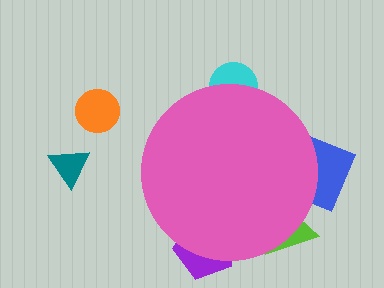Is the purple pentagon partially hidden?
Yes, the purple pentagon is partially hidden behind the pink circle.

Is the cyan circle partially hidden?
Yes, the cyan circle is partially hidden behind the pink circle.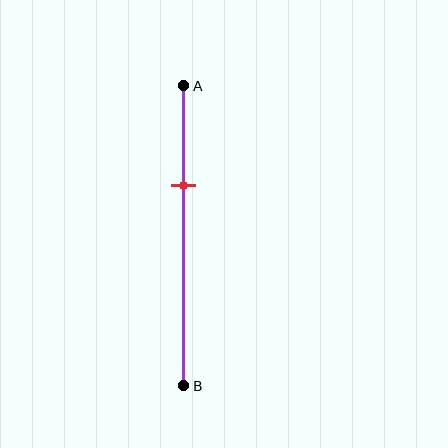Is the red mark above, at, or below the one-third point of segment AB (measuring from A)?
The red mark is approximately at the one-third point of segment AB.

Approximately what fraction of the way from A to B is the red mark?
The red mark is approximately 35% of the way from A to B.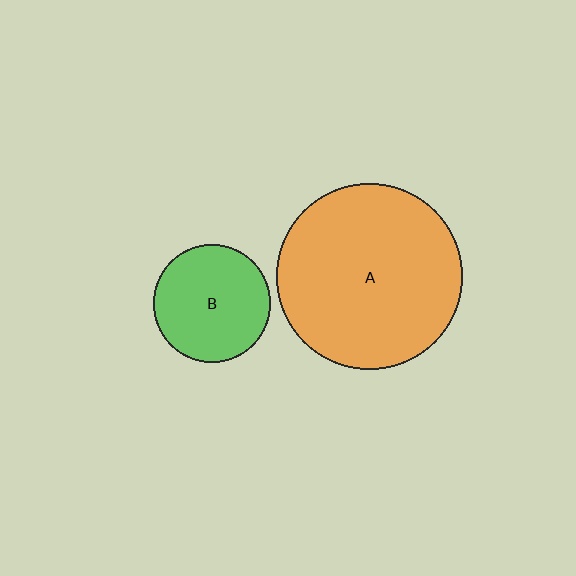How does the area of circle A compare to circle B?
Approximately 2.5 times.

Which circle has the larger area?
Circle A (orange).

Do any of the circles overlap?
No, none of the circles overlap.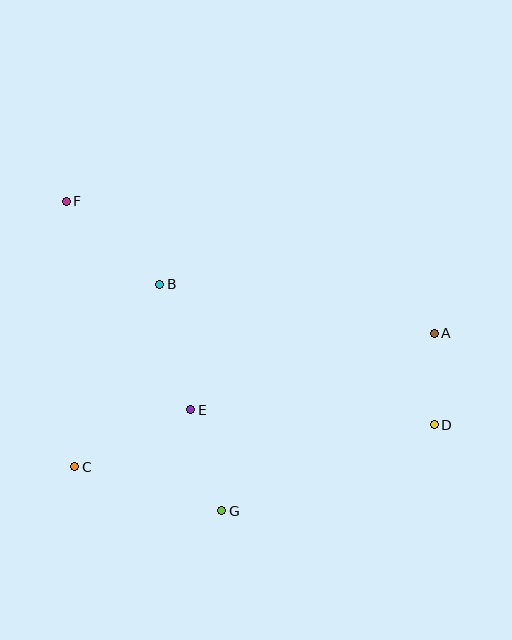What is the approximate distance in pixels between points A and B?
The distance between A and B is approximately 279 pixels.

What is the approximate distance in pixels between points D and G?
The distance between D and G is approximately 229 pixels.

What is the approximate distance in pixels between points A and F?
The distance between A and F is approximately 391 pixels.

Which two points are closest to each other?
Points A and D are closest to each other.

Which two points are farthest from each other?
Points D and F are farthest from each other.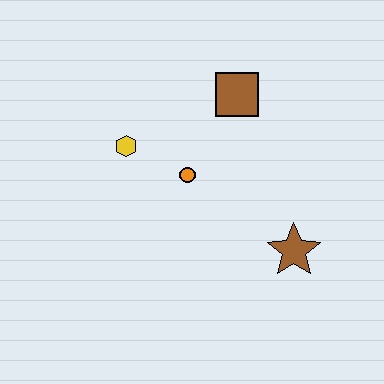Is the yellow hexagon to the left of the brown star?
Yes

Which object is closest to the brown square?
The orange circle is closest to the brown square.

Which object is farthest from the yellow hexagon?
The brown star is farthest from the yellow hexagon.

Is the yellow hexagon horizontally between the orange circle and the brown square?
No